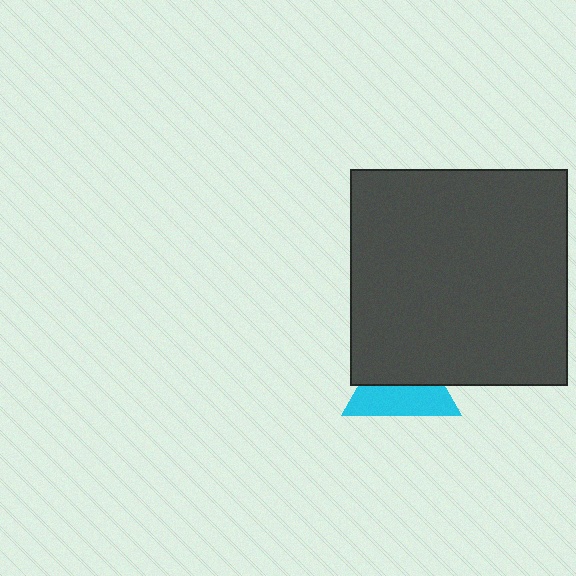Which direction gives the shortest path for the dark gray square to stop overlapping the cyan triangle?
Moving up gives the shortest separation.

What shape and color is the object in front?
The object in front is a dark gray square.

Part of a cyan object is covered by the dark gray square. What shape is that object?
It is a triangle.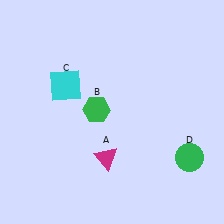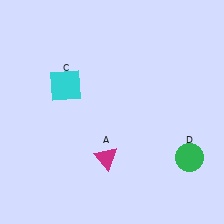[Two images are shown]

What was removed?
The green hexagon (B) was removed in Image 2.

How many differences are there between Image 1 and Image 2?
There is 1 difference between the two images.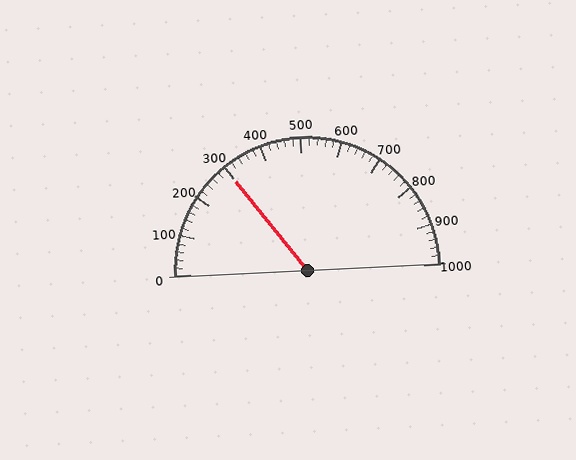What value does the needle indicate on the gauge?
The needle indicates approximately 300.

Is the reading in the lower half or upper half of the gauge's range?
The reading is in the lower half of the range (0 to 1000).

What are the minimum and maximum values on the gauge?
The gauge ranges from 0 to 1000.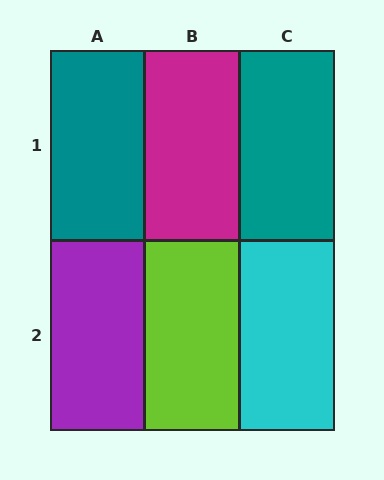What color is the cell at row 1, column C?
Teal.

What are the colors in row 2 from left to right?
Purple, lime, cyan.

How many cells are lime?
1 cell is lime.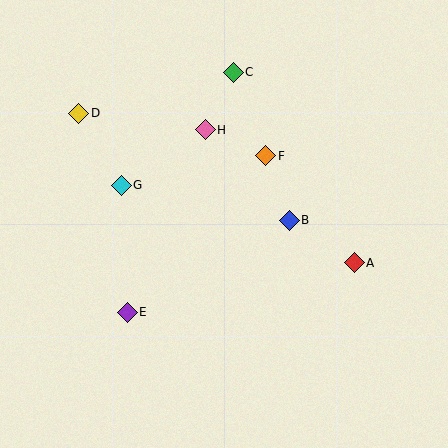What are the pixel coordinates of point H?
Point H is at (205, 130).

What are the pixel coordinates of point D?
Point D is at (79, 113).